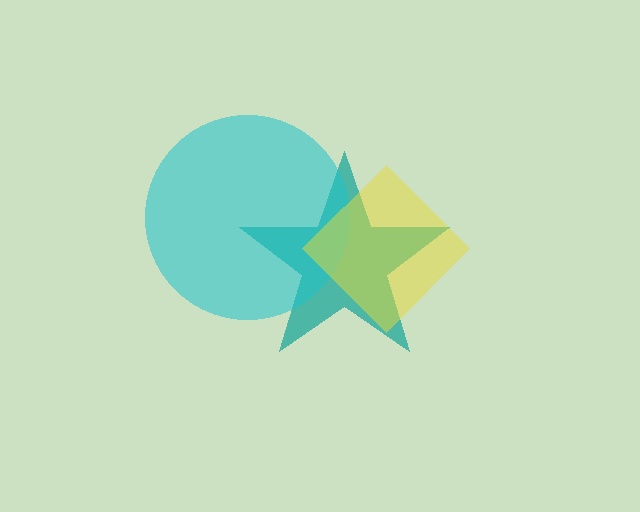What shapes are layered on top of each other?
The layered shapes are: a teal star, a cyan circle, a yellow diamond.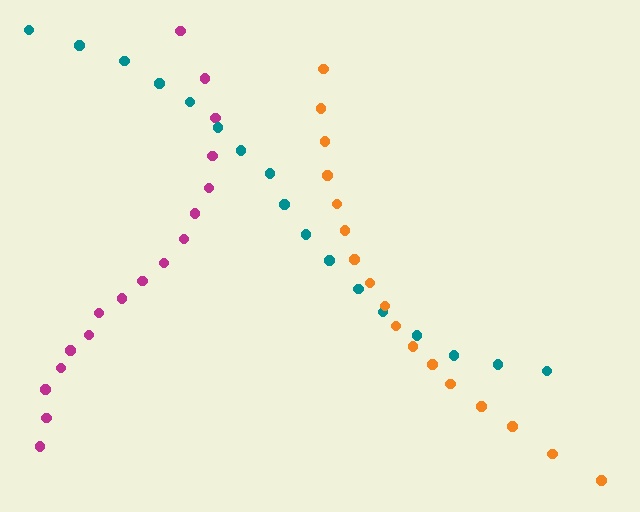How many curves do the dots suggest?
There are 3 distinct paths.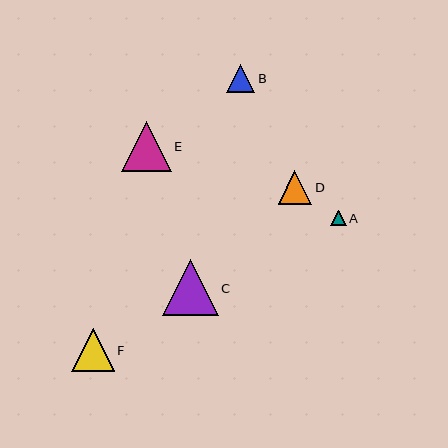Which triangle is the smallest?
Triangle A is the smallest with a size of approximately 15 pixels.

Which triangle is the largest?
Triangle C is the largest with a size of approximately 56 pixels.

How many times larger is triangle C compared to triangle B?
Triangle C is approximately 2.0 times the size of triangle B.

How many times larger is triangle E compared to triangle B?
Triangle E is approximately 1.8 times the size of triangle B.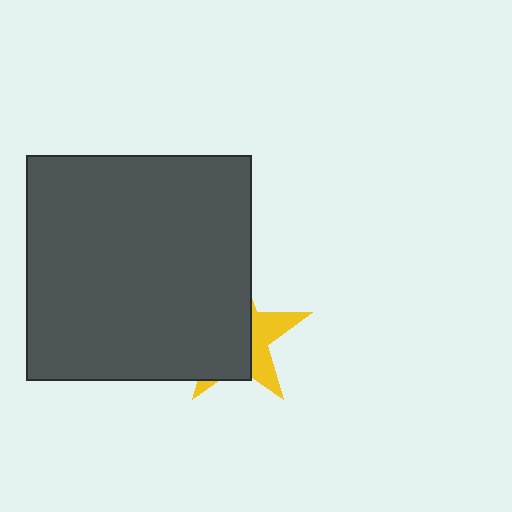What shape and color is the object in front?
The object in front is a dark gray square.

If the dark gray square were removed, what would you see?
You would see the complete yellow star.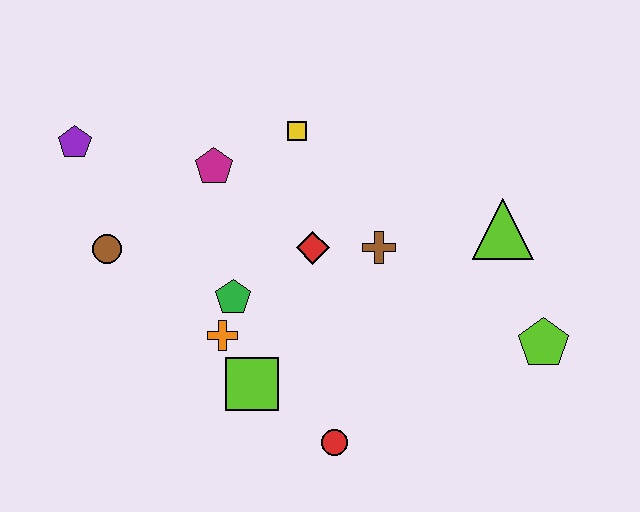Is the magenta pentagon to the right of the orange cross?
No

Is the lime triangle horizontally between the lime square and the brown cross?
No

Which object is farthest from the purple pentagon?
The lime pentagon is farthest from the purple pentagon.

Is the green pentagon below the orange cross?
No